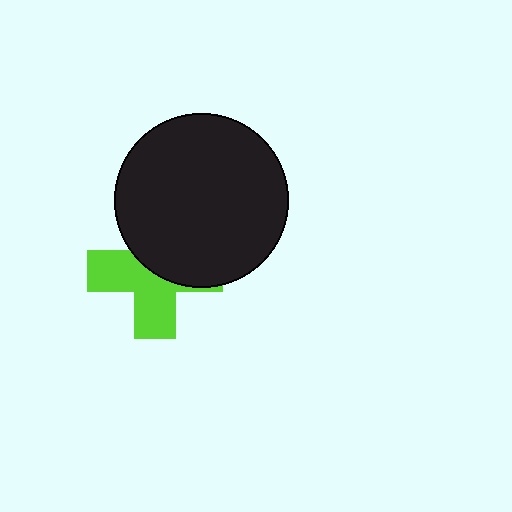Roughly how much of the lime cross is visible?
About half of it is visible (roughly 51%).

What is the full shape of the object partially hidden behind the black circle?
The partially hidden object is a lime cross.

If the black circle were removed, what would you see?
You would see the complete lime cross.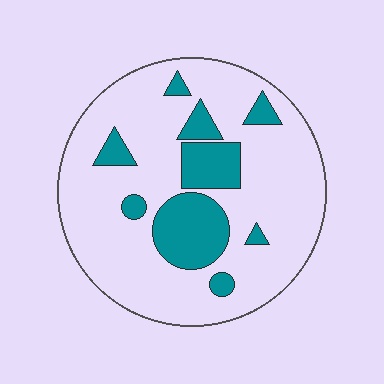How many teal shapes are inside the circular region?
9.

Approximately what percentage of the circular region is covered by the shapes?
Approximately 20%.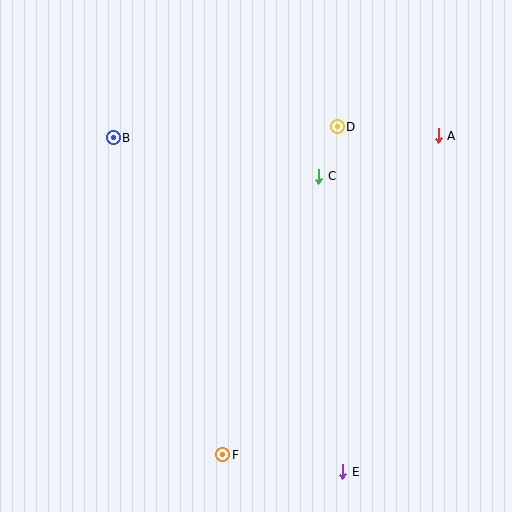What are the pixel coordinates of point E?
Point E is at (343, 472).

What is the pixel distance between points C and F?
The distance between C and F is 294 pixels.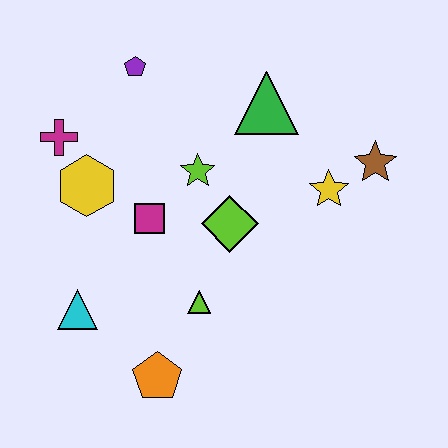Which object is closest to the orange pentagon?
The lime triangle is closest to the orange pentagon.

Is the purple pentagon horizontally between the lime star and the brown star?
No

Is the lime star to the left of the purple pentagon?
No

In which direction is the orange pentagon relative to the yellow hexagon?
The orange pentagon is below the yellow hexagon.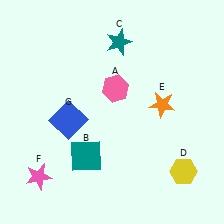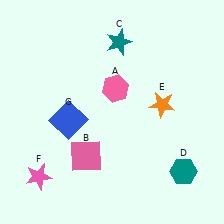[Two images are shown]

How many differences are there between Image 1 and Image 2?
There are 2 differences between the two images.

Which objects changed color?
B changed from teal to pink. D changed from yellow to teal.